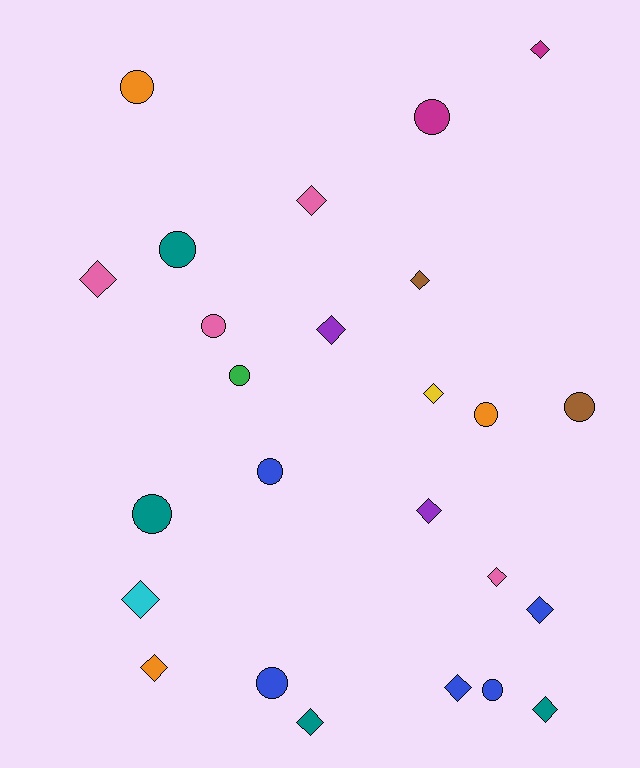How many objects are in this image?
There are 25 objects.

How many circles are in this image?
There are 11 circles.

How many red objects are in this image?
There are no red objects.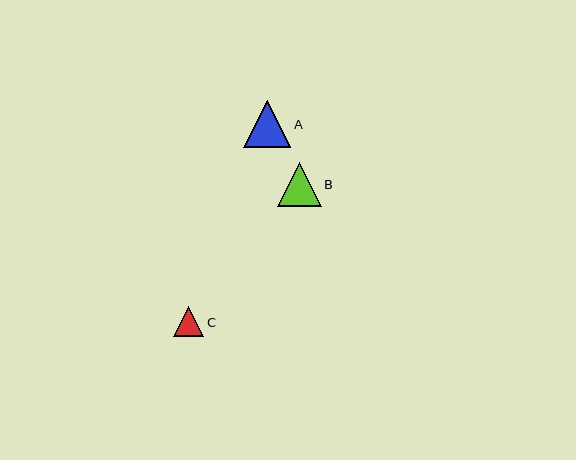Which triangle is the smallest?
Triangle C is the smallest with a size of approximately 30 pixels.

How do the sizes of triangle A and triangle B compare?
Triangle A and triangle B are approximately the same size.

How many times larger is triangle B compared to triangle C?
Triangle B is approximately 1.5 times the size of triangle C.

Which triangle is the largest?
Triangle A is the largest with a size of approximately 47 pixels.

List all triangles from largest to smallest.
From largest to smallest: A, B, C.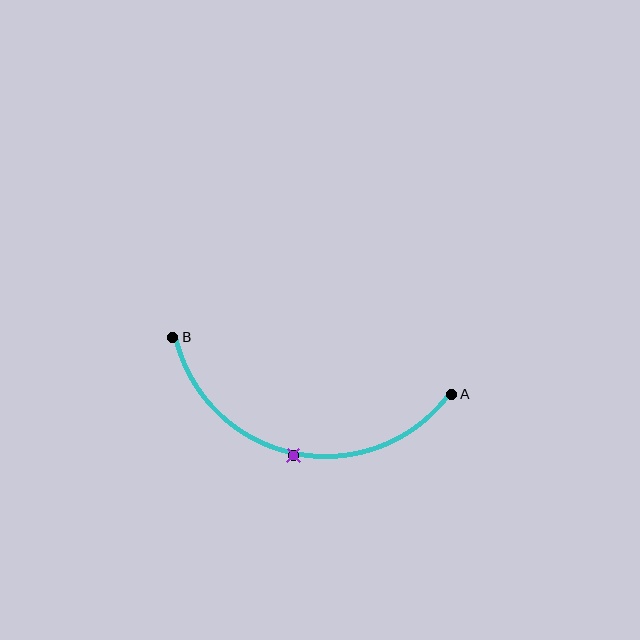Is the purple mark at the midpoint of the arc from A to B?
Yes. The purple mark lies on the arc at equal arc-length from both A and B — it is the arc midpoint.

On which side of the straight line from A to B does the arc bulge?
The arc bulges below the straight line connecting A and B.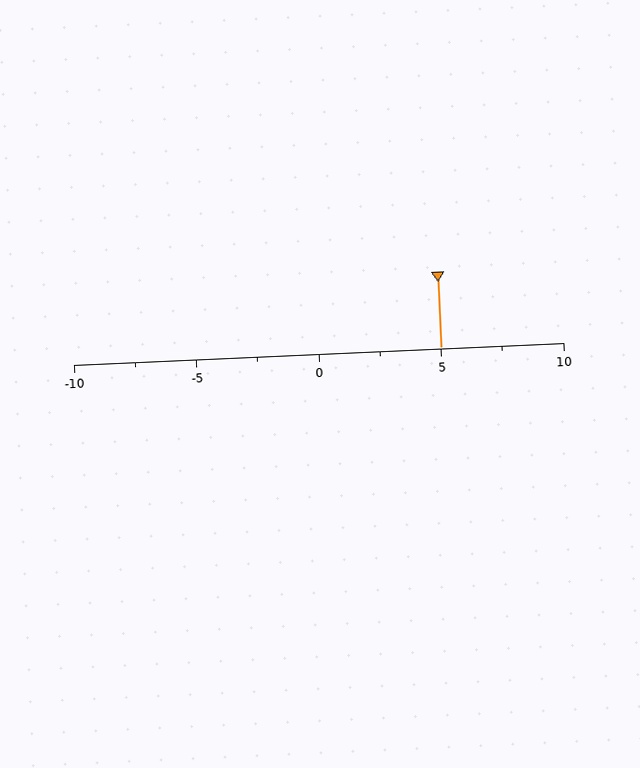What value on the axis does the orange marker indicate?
The marker indicates approximately 5.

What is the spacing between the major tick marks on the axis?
The major ticks are spaced 5 apart.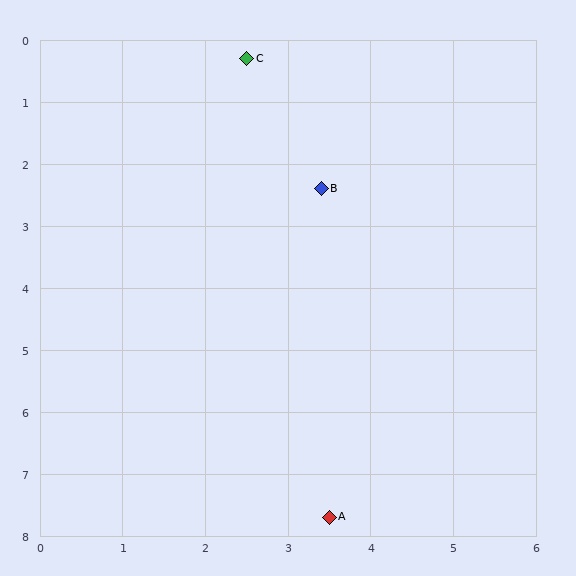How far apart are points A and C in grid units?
Points A and C are about 7.5 grid units apart.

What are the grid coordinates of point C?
Point C is at approximately (2.5, 0.3).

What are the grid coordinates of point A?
Point A is at approximately (3.5, 7.7).